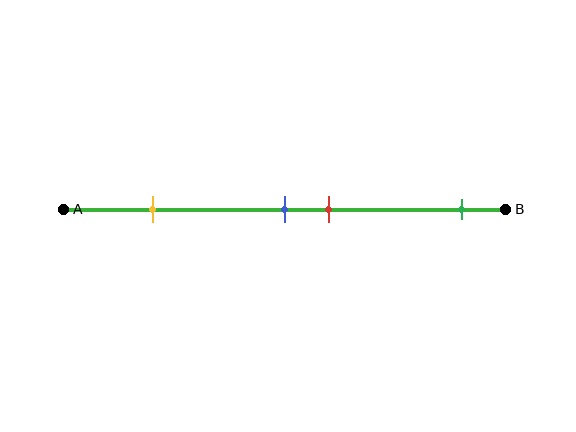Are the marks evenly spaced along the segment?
No, the marks are not evenly spaced.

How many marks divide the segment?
There are 4 marks dividing the segment.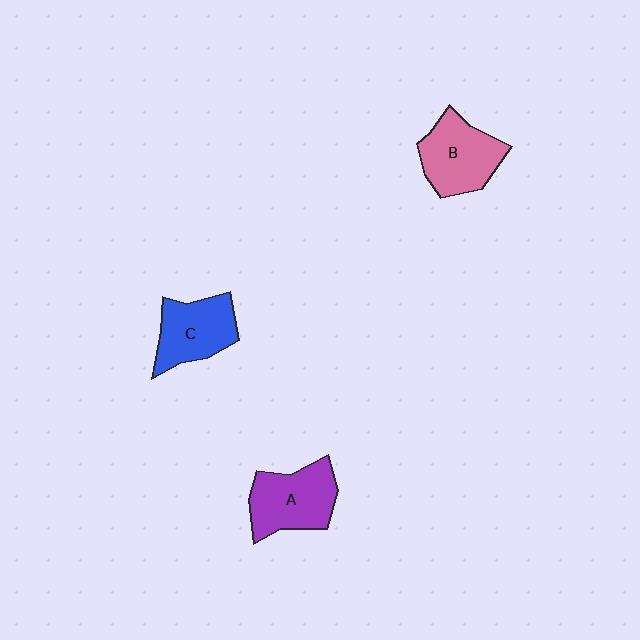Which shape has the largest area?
Shape A (purple).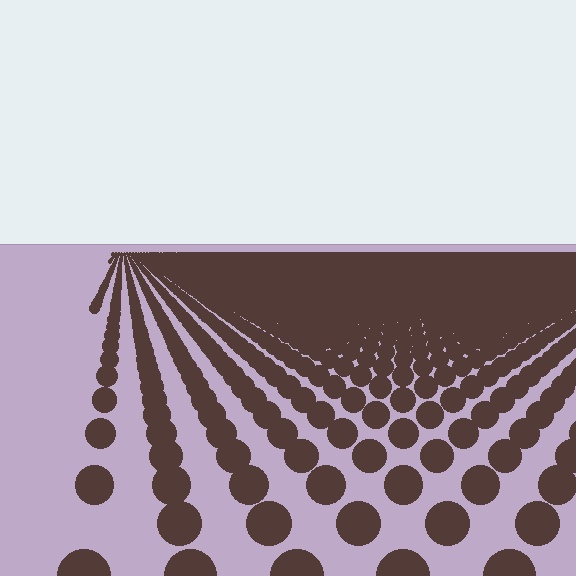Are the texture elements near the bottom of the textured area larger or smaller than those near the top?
Larger. Near the bottom, elements are closer to the viewer and appear at a bigger on-screen size.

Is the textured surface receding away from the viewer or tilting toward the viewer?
The surface is receding away from the viewer. Texture elements get smaller and denser toward the top.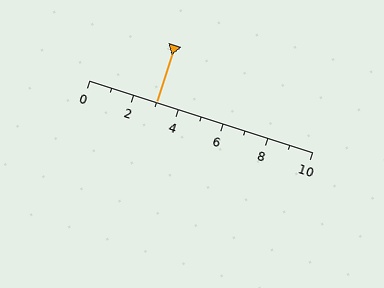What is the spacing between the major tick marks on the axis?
The major ticks are spaced 2 apart.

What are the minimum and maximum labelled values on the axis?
The axis runs from 0 to 10.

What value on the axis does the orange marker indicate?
The marker indicates approximately 3.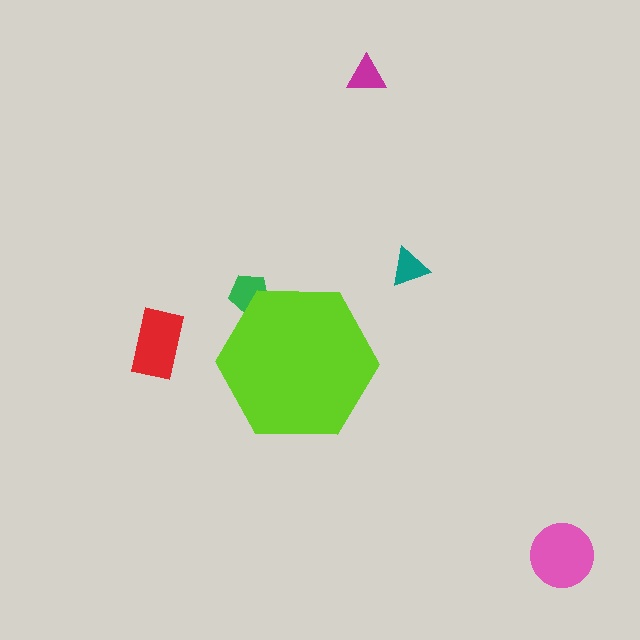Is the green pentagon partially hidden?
Yes, the green pentagon is partially hidden behind the lime hexagon.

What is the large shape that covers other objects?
A lime hexagon.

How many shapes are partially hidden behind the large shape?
1 shape is partially hidden.